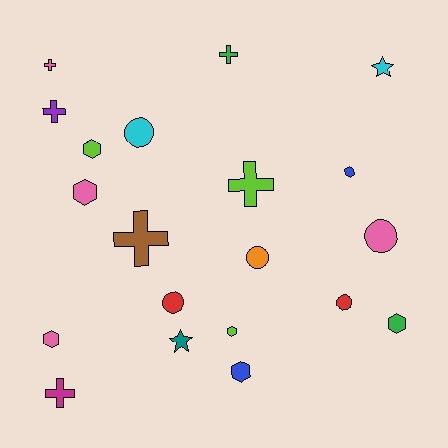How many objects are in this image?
There are 20 objects.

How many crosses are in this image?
There are 6 crosses.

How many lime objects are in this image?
There are 3 lime objects.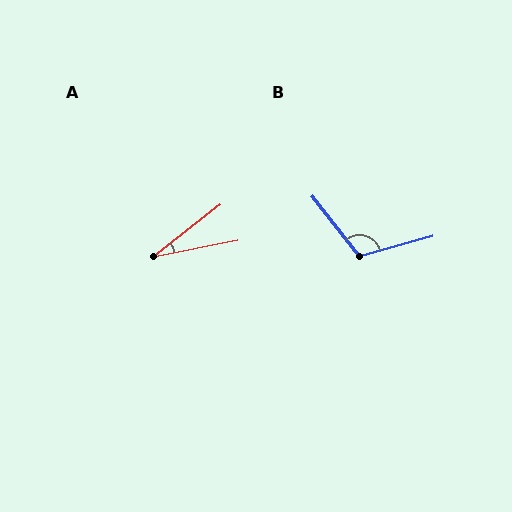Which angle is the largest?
B, at approximately 113 degrees.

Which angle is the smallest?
A, at approximately 27 degrees.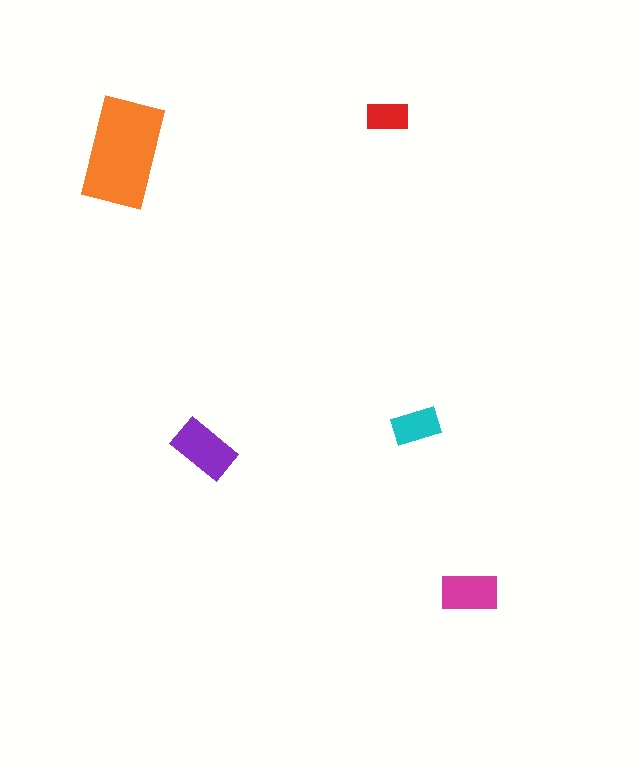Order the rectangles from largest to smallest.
the orange one, the purple one, the magenta one, the cyan one, the red one.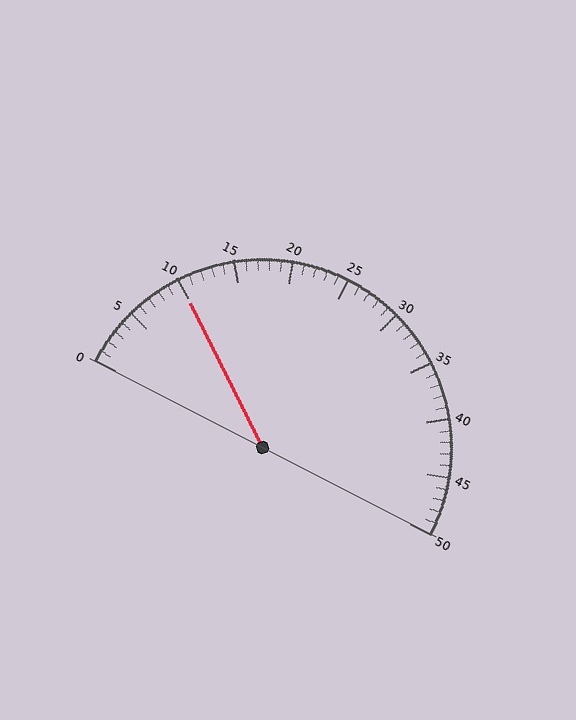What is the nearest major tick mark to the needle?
The nearest major tick mark is 10.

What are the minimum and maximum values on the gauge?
The gauge ranges from 0 to 50.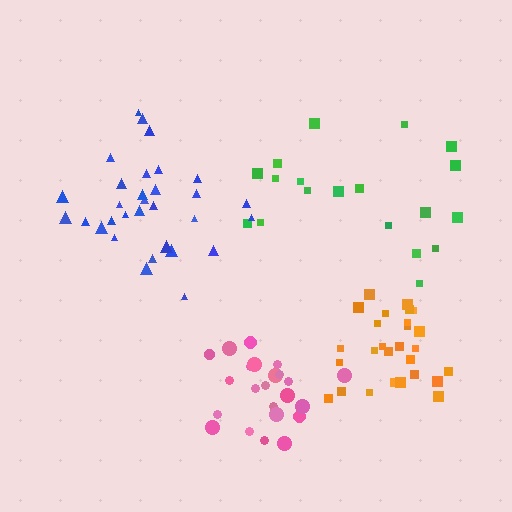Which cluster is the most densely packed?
Orange.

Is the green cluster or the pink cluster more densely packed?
Pink.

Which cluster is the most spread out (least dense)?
Green.